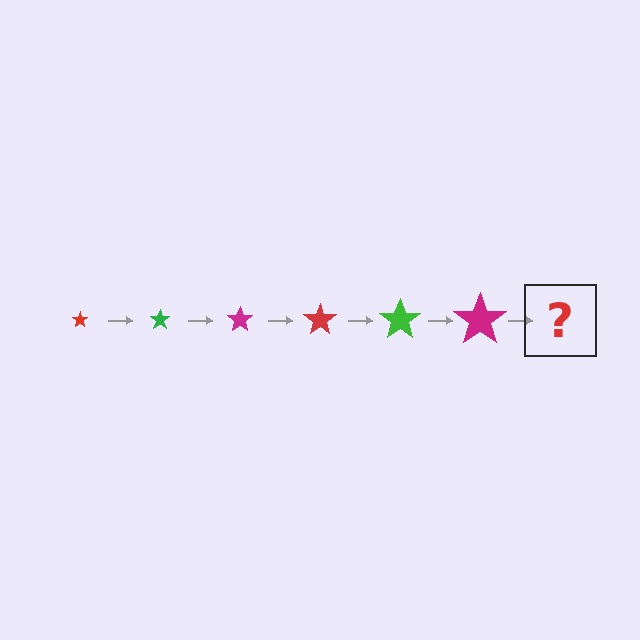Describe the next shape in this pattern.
It should be a red star, larger than the previous one.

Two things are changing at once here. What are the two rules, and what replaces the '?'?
The two rules are that the star grows larger each step and the color cycles through red, green, and magenta. The '?' should be a red star, larger than the previous one.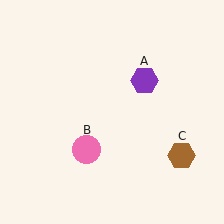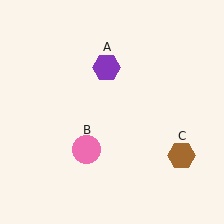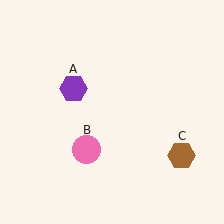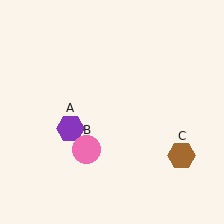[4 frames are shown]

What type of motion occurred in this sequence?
The purple hexagon (object A) rotated counterclockwise around the center of the scene.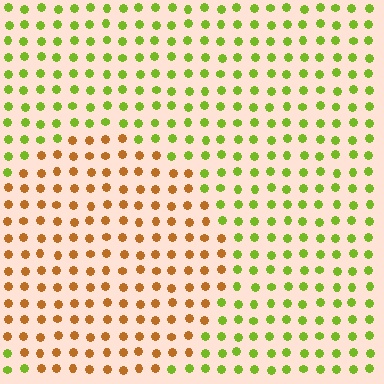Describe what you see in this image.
The image is filled with small lime elements in a uniform arrangement. A circle-shaped region is visible where the elements are tinted to a slightly different hue, forming a subtle color boundary.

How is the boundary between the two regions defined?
The boundary is defined purely by a slight shift in hue (about 59 degrees). Spacing, size, and orientation are identical on both sides.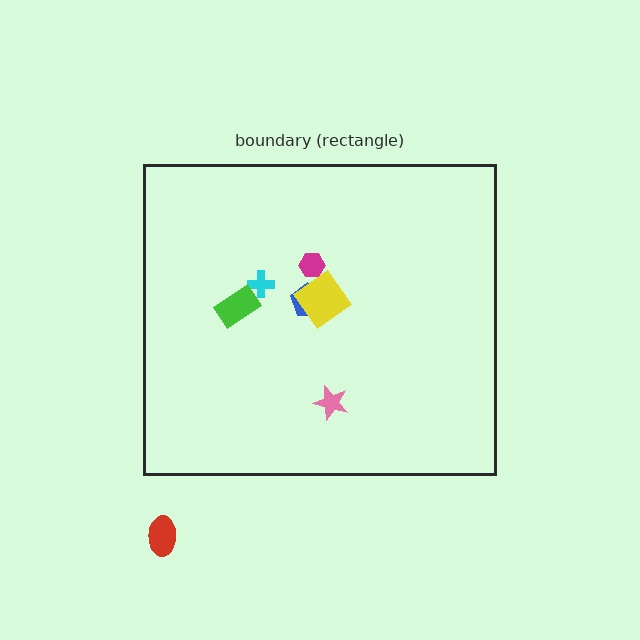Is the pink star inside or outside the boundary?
Inside.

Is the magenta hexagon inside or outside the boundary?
Inside.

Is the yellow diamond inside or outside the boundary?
Inside.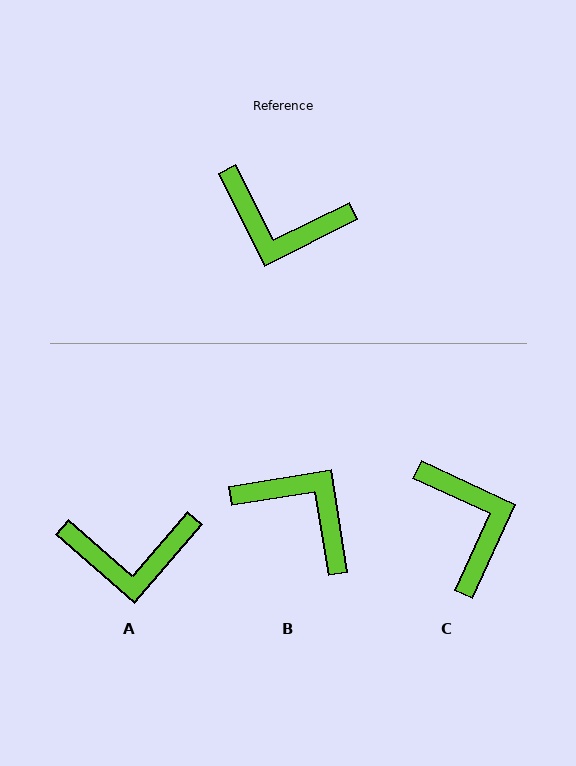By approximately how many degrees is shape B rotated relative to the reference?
Approximately 162 degrees counter-clockwise.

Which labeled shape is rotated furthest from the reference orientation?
B, about 162 degrees away.